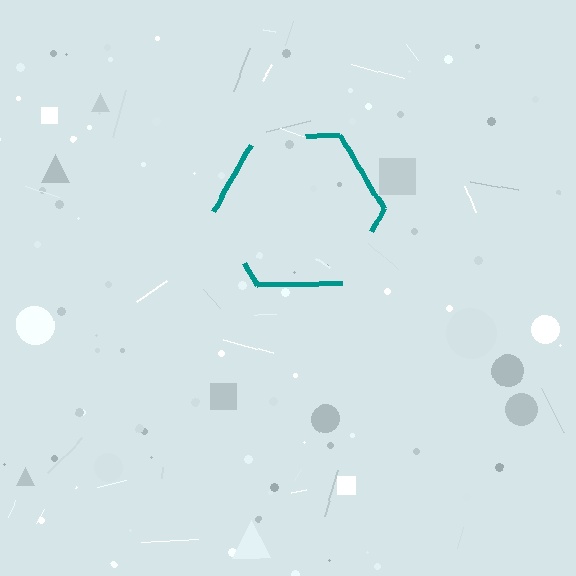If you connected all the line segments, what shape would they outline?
They would outline a hexagon.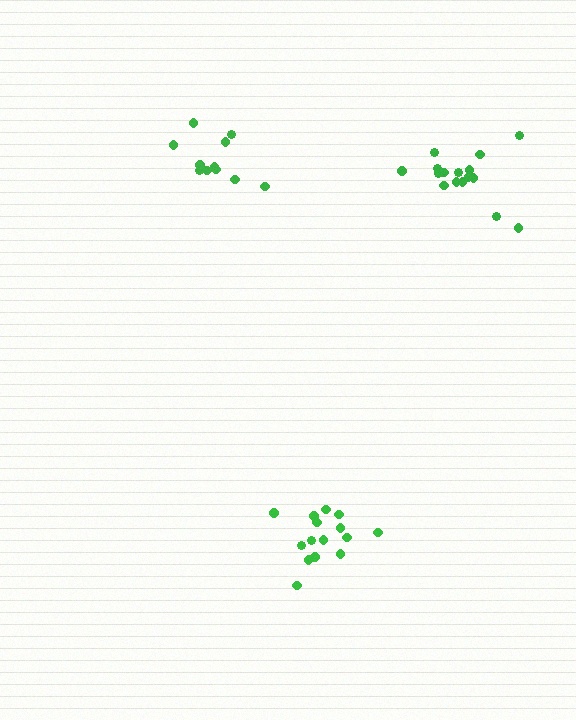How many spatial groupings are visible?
There are 3 spatial groupings.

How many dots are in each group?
Group 1: 11 dots, Group 2: 15 dots, Group 3: 16 dots (42 total).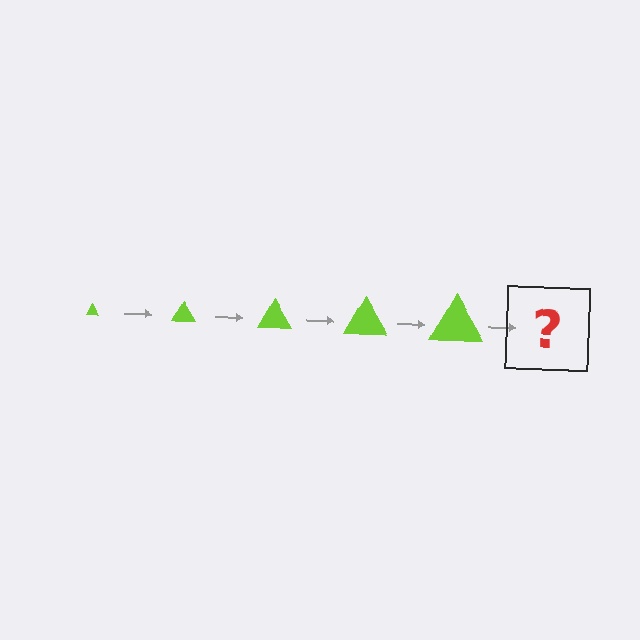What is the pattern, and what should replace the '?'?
The pattern is that the triangle gets progressively larger each step. The '?' should be a lime triangle, larger than the previous one.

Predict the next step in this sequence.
The next step is a lime triangle, larger than the previous one.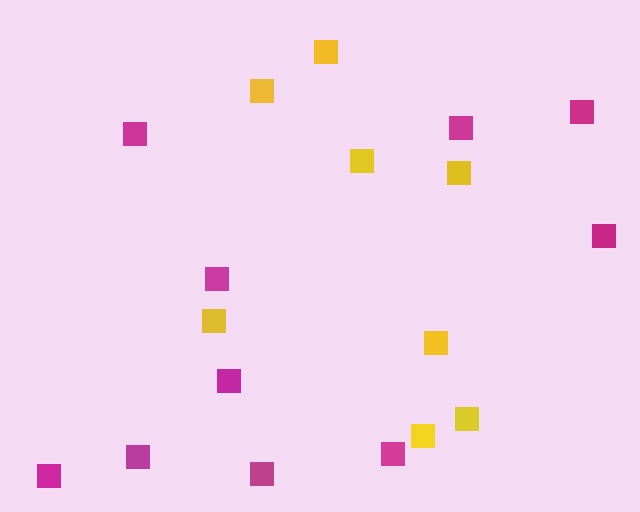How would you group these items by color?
There are 2 groups: one group of magenta squares (10) and one group of yellow squares (8).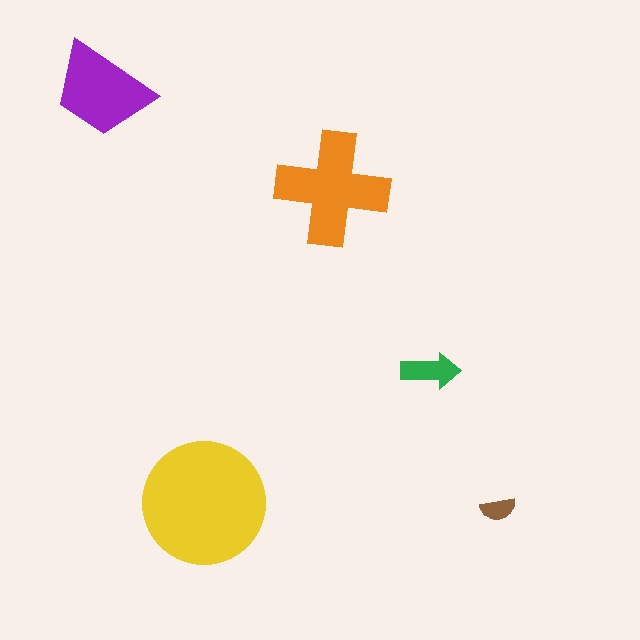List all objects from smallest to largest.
The brown semicircle, the green arrow, the purple trapezoid, the orange cross, the yellow circle.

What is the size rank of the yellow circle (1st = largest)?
1st.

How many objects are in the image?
There are 5 objects in the image.